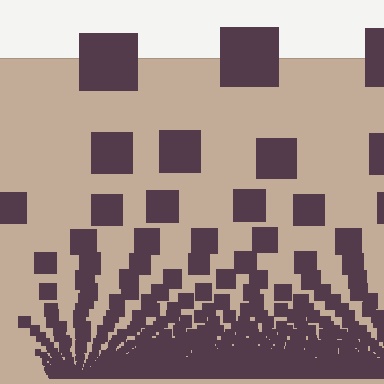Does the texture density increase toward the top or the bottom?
Density increases toward the bottom.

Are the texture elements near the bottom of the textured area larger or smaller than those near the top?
Smaller. The gradient is inverted — elements near the bottom are smaller and denser.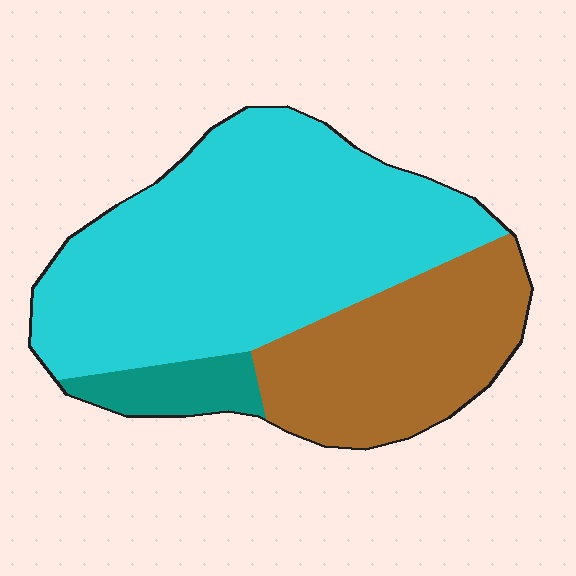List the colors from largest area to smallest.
From largest to smallest: cyan, brown, teal.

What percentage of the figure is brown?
Brown takes up about one third (1/3) of the figure.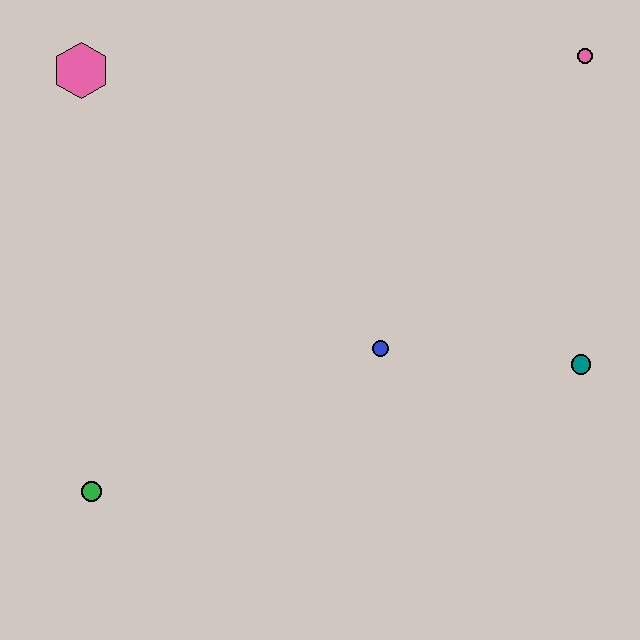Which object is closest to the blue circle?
The teal circle is closest to the blue circle.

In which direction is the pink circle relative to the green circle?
The pink circle is to the right of the green circle.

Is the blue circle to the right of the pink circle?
No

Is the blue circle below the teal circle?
No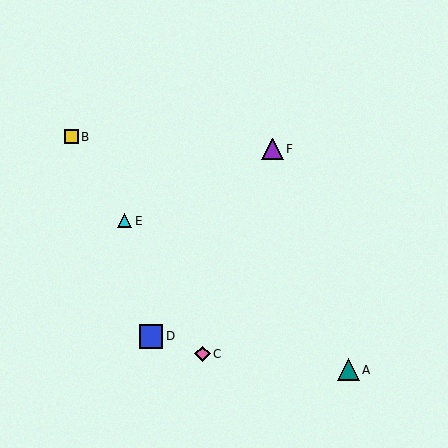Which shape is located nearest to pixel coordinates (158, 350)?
The blue square (labeled D) at (151, 336) is nearest to that location.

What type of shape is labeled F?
Shape F is a purple triangle.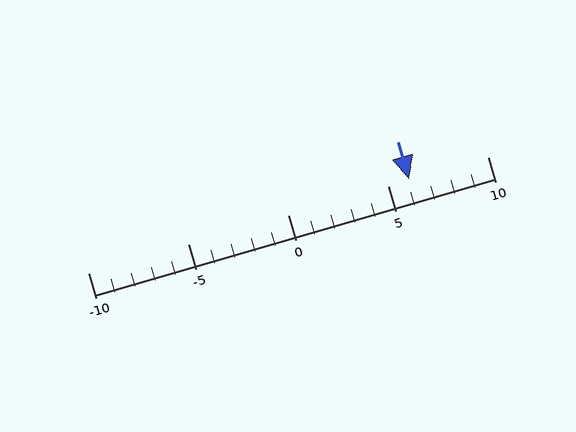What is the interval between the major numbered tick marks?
The major tick marks are spaced 5 units apart.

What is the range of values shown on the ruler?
The ruler shows values from -10 to 10.